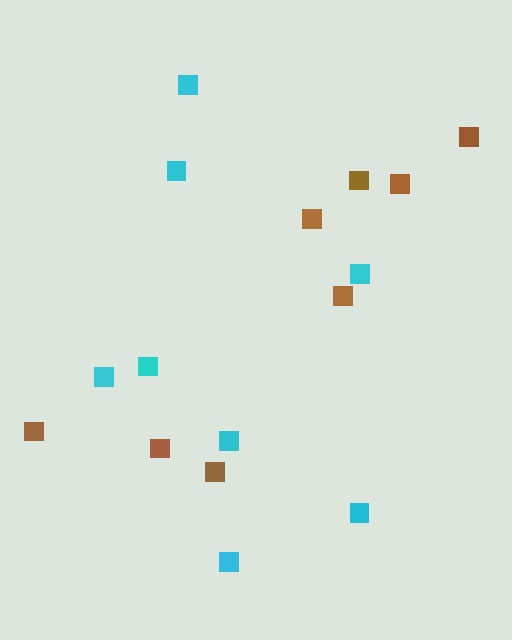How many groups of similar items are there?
There are 2 groups: one group of cyan squares (8) and one group of brown squares (8).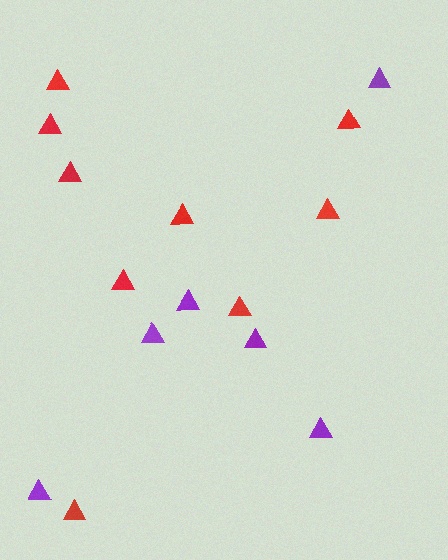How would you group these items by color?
There are 2 groups: one group of red triangles (9) and one group of purple triangles (6).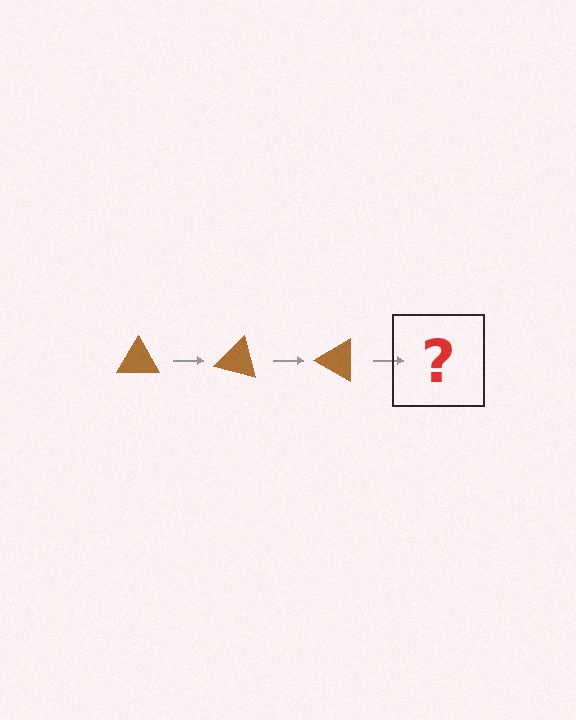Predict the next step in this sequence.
The next step is a brown triangle rotated 45 degrees.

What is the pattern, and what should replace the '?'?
The pattern is that the triangle rotates 15 degrees each step. The '?' should be a brown triangle rotated 45 degrees.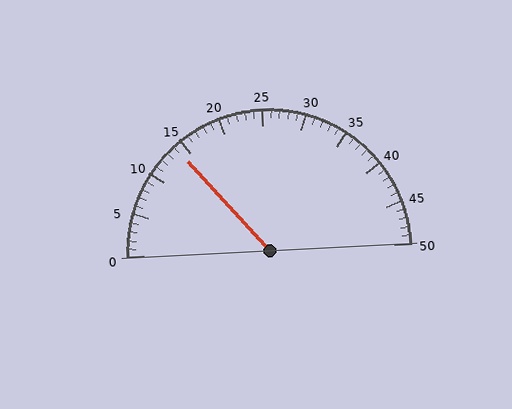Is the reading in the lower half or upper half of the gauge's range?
The reading is in the lower half of the range (0 to 50).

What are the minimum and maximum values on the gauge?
The gauge ranges from 0 to 50.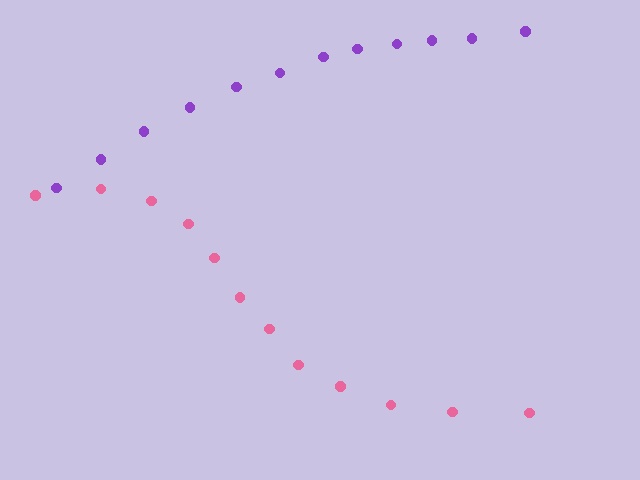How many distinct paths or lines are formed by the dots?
There are 2 distinct paths.